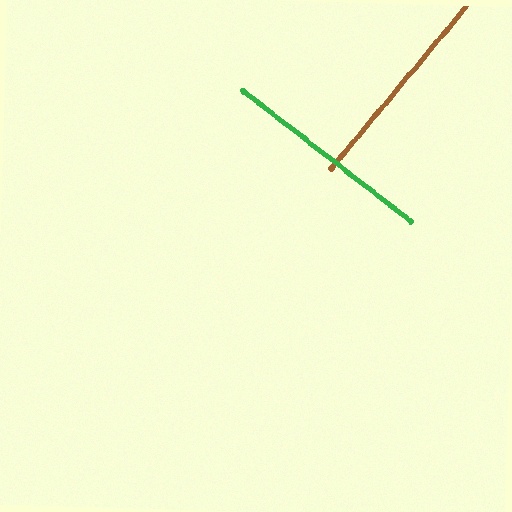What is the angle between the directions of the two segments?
Approximately 88 degrees.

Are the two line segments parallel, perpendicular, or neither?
Perpendicular — they meet at approximately 88°.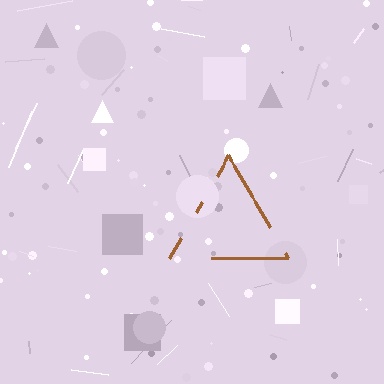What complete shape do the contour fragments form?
The contour fragments form a triangle.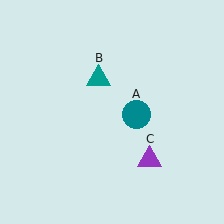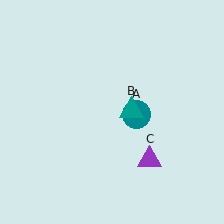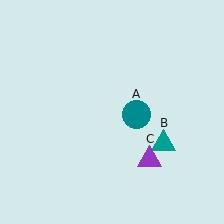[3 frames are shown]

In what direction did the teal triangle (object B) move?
The teal triangle (object B) moved down and to the right.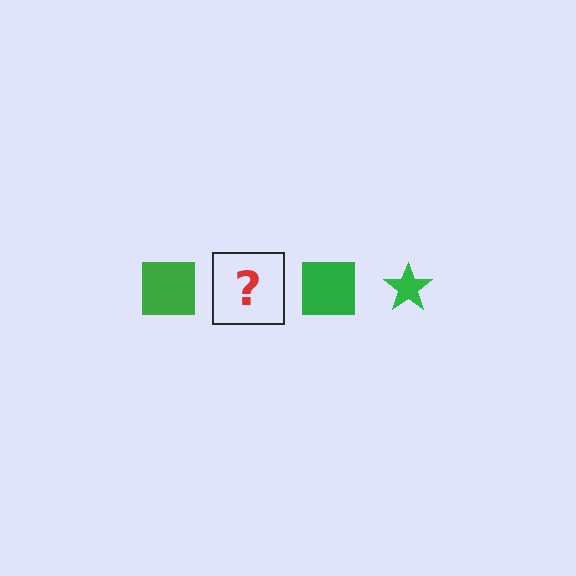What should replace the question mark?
The question mark should be replaced with a green star.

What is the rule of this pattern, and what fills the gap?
The rule is that the pattern cycles through square, star shapes in green. The gap should be filled with a green star.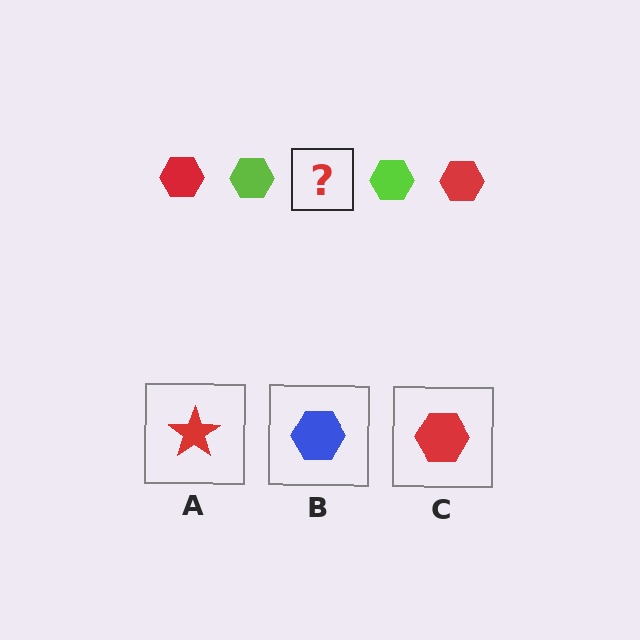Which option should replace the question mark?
Option C.